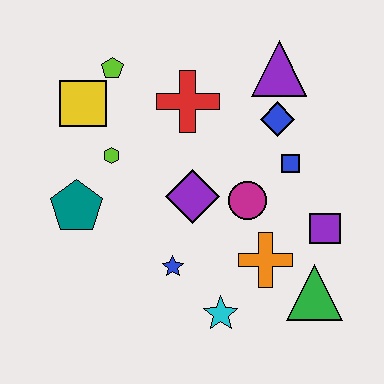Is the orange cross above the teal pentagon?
No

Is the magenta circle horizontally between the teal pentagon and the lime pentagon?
No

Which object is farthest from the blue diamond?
The teal pentagon is farthest from the blue diamond.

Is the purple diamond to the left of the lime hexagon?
No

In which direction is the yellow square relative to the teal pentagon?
The yellow square is above the teal pentagon.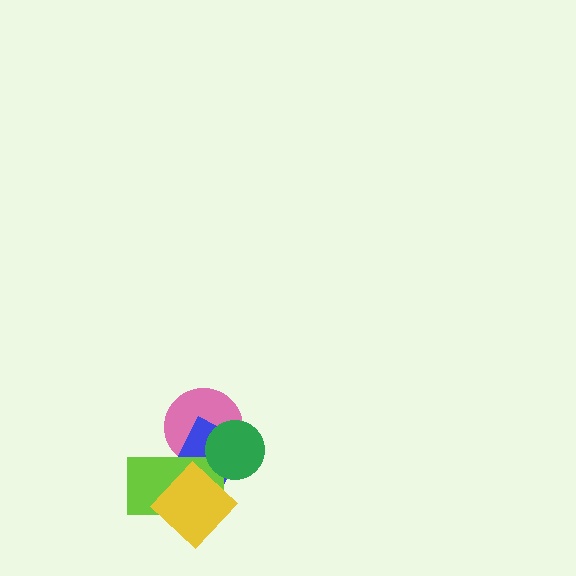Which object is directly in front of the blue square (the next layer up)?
The lime rectangle is directly in front of the blue square.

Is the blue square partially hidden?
Yes, it is partially covered by another shape.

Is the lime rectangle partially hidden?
Yes, it is partially covered by another shape.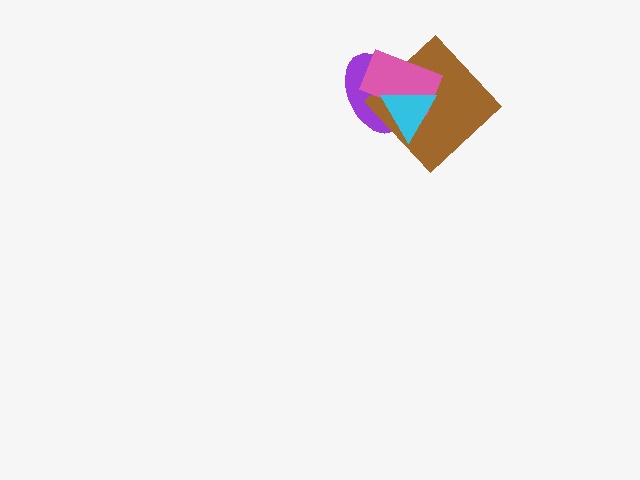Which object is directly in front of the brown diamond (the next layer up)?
The pink rectangle is directly in front of the brown diamond.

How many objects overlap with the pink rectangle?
3 objects overlap with the pink rectangle.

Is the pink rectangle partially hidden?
Yes, it is partially covered by another shape.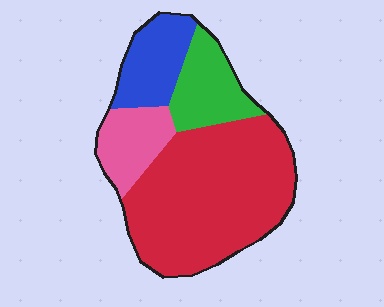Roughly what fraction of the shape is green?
Green takes up less than a quarter of the shape.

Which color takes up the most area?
Red, at roughly 55%.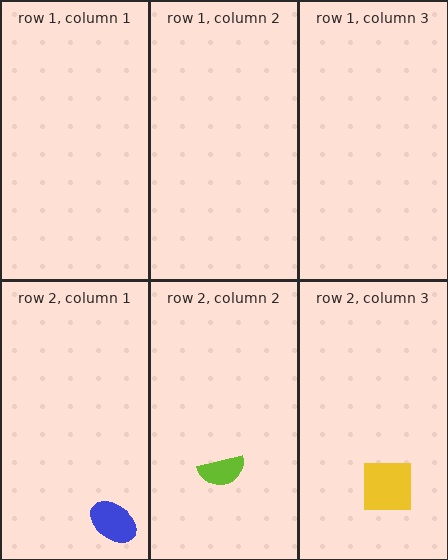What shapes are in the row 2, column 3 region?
The yellow square.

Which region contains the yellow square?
The row 2, column 3 region.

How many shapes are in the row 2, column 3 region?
1.